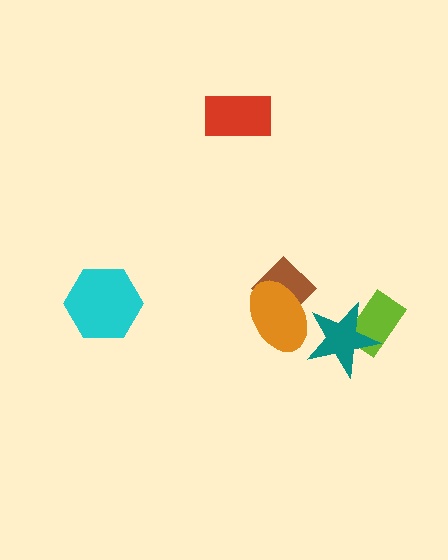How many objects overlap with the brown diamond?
1 object overlaps with the brown diamond.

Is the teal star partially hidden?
Yes, it is partially covered by another shape.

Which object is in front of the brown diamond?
The orange ellipse is in front of the brown diamond.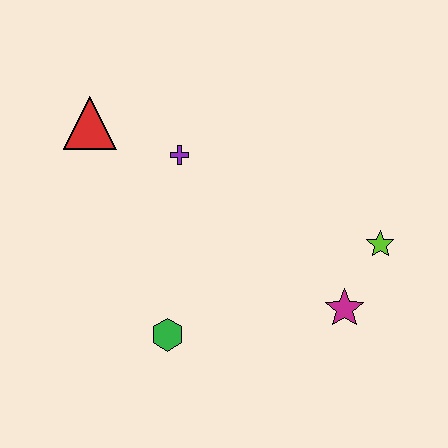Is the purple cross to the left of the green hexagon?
No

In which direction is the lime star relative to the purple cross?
The lime star is to the right of the purple cross.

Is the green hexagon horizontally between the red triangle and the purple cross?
Yes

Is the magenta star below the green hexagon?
No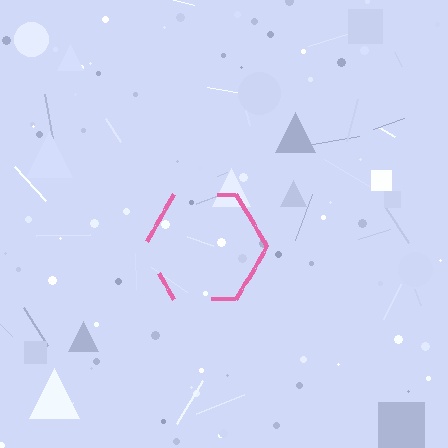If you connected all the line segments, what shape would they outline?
They would outline a hexagon.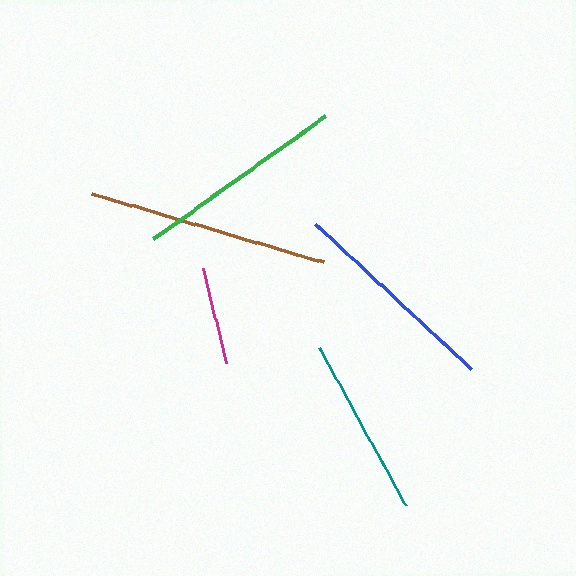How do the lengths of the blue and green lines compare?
The blue and green lines are approximately the same length.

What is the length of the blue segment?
The blue segment is approximately 214 pixels long.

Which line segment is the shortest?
The magenta line is the shortest at approximately 97 pixels.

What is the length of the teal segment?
The teal segment is approximately 180 pixels long.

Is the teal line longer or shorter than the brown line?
The brown line is longer than the teal line.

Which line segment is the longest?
The brown line is the longest at approximately 241 pixels.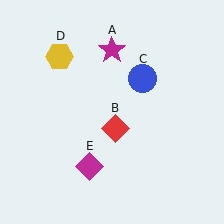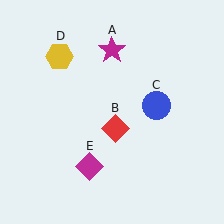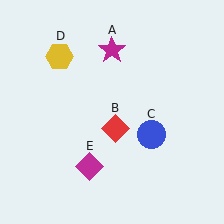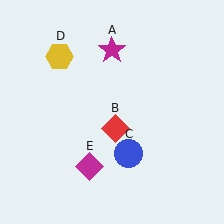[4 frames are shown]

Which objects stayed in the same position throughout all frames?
Magenta star (object A) and red diamond (object B) and yellow hexagon (object D) and magenta diamond (object E) remained stationary.